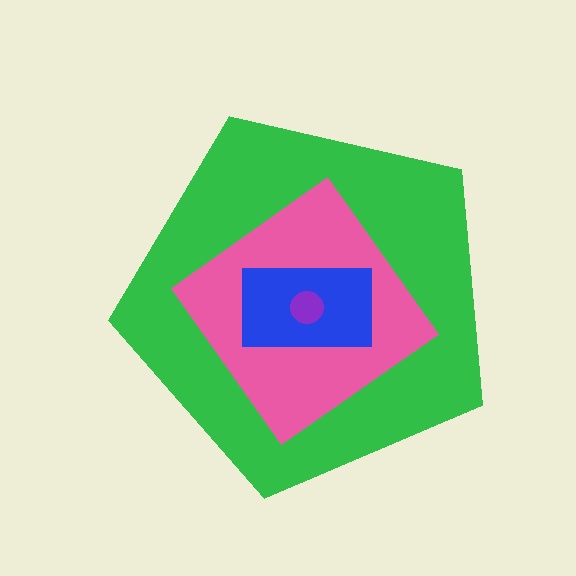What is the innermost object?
The purple circle.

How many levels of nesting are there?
4.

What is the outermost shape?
The green pentagon.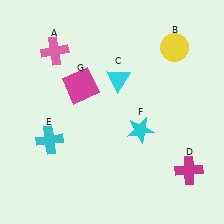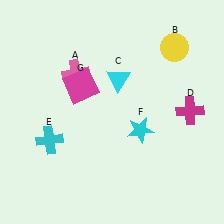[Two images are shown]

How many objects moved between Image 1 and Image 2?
2 objects moved between the two images.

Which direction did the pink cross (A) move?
The pink cross (A) moved down.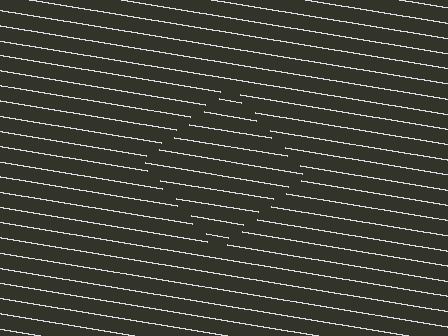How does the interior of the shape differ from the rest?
The interior of the shape contains the same grating, shifted by half a period — the contour is defined by the phase discontinuity where line-ends from the inner and outer gratings abut.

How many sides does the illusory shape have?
4 sides — the line-ends trace a square.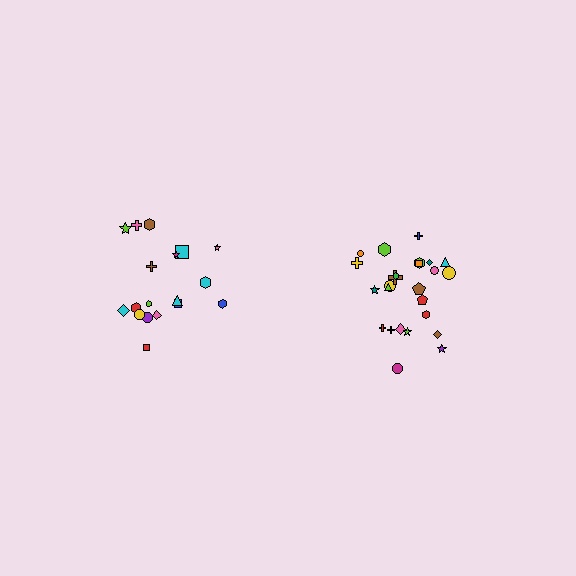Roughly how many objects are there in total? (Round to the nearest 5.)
Roughly 45 objects in total.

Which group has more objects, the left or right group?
The right group.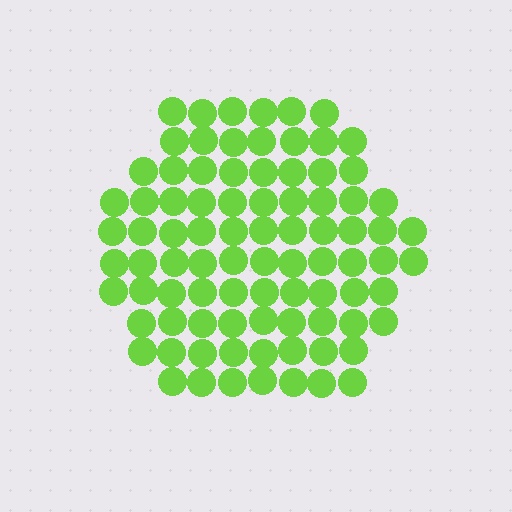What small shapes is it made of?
It is made of small circles.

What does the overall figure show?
The overall figure shows a hexagon.